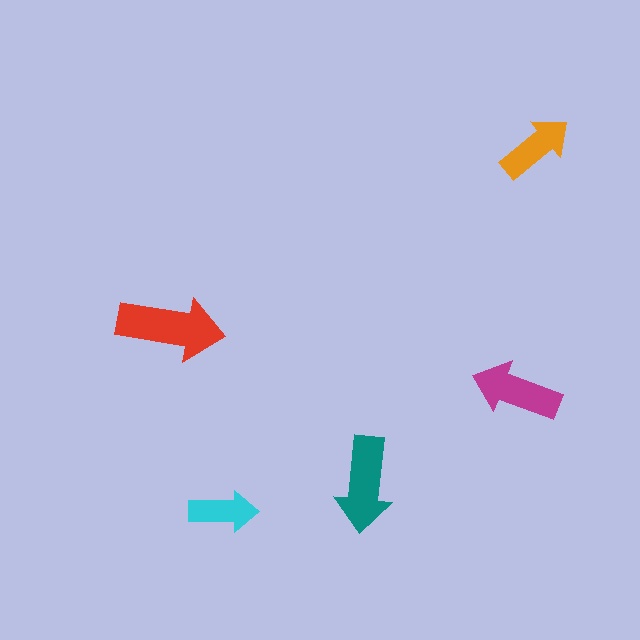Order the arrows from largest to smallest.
the red one, the teal one, the magenta one, the orange one, the cyan one.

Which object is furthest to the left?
The red arrow is leftmost.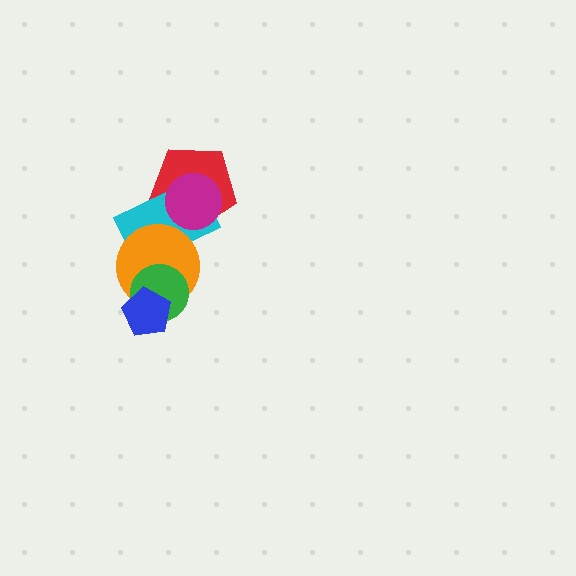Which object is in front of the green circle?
The blue pentagon is in front of the green circle.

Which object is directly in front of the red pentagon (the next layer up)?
The cyan rectangle is directly in front of the red pentagon.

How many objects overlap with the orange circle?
3 objects overlap with the orange circle.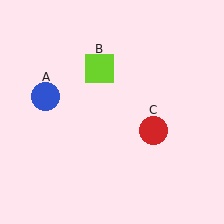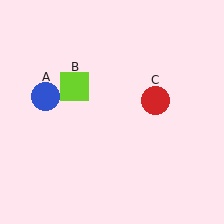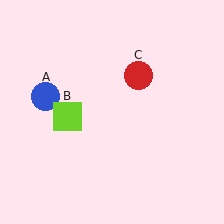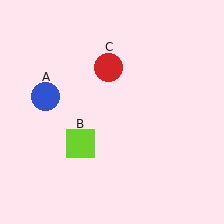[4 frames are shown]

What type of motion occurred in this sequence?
The lime square (object B), red circle (object C) rotated counterclockwise around the center of the scene.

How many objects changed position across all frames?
2 objects changed position: lime square (object B), red circle (object C).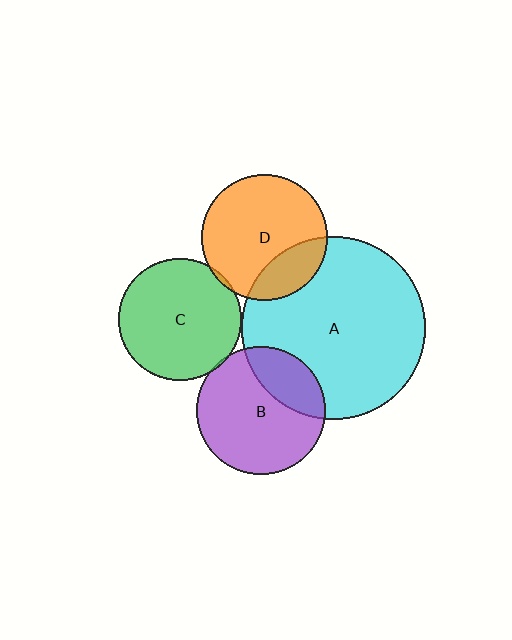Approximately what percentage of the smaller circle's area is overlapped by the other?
Approximately 5%.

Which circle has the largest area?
Circle A (cyan).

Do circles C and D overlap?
Yes.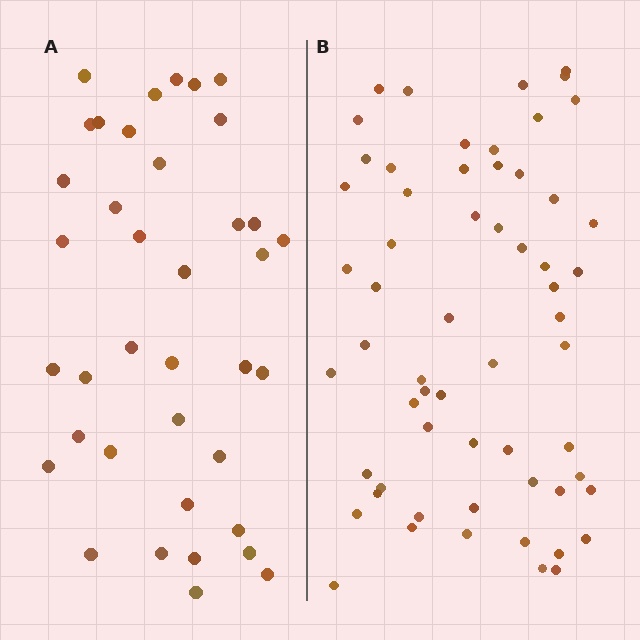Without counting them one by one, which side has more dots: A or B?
Region B (the right region) has more dots.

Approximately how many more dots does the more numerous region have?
Region B has approximately 20 more dots than region A.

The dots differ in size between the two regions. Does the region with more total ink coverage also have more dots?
No. Region A has more total ink coverage because its dots are larger, but region B actually contains more individual dots. Total area can be misleading — the number of items is what matters here.